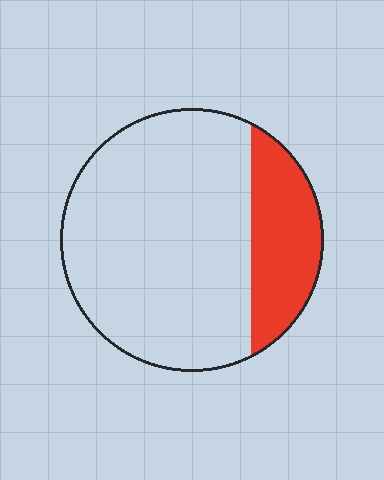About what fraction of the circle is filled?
About one quarter (1/4).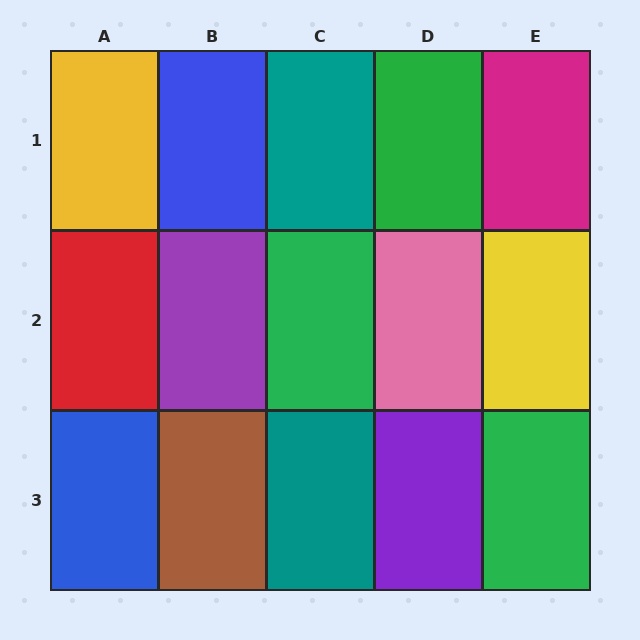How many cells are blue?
2 cells are blue.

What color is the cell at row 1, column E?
Magenta.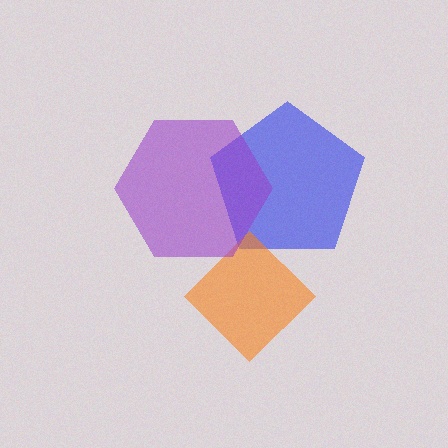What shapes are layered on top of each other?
The layered shapes are: a blue pentagon, an orange diamond, a purple hexagon.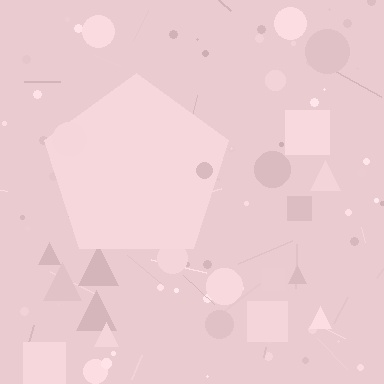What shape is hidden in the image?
A pentagon is hidden in the image.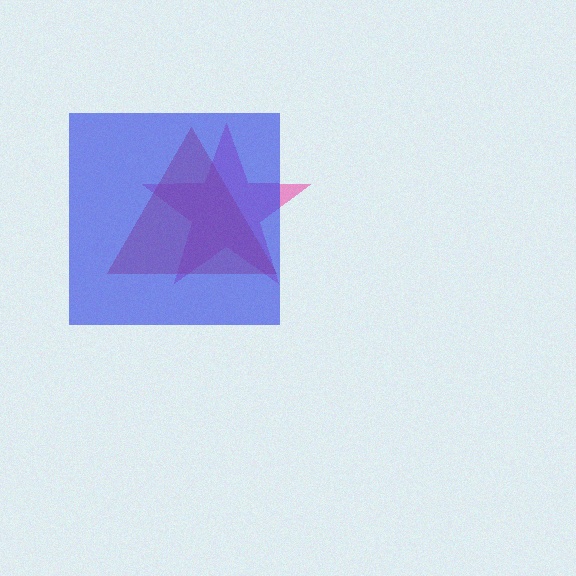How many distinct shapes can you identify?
There are 3 distinct shapes: a pink star, a red triangle, a blue square.